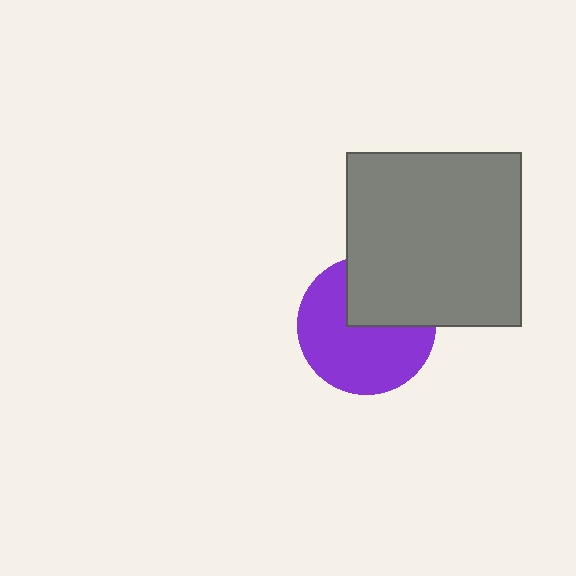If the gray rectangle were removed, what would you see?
You would see the complete purple circle.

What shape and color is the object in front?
The object in front is a gray rectangle.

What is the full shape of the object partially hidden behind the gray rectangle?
The partially hidden object is a purple circle.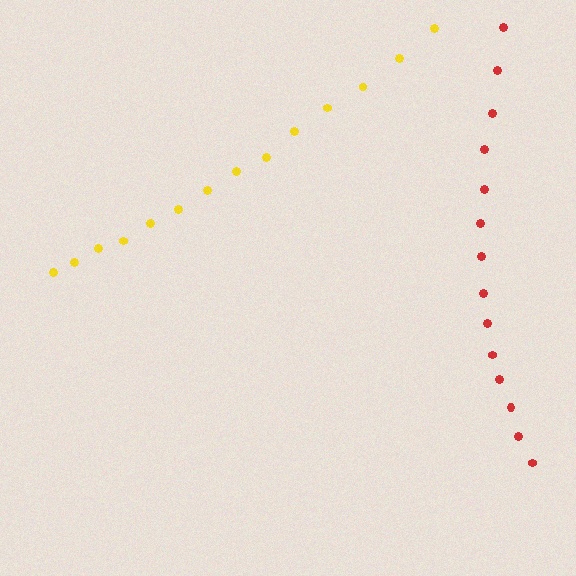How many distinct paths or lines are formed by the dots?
There are 2 distinct paths.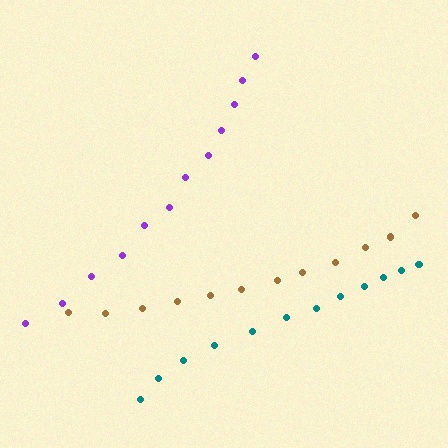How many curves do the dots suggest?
There are 3 distinct paths.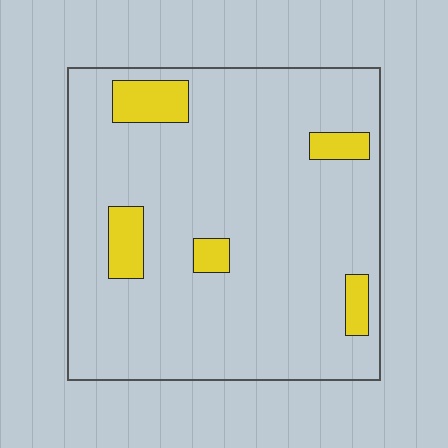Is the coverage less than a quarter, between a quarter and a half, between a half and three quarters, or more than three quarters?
Less than a quarter.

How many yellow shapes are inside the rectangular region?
5.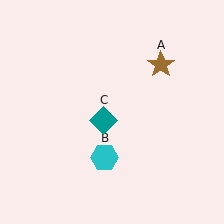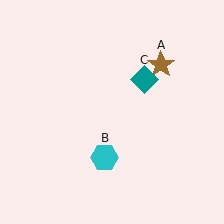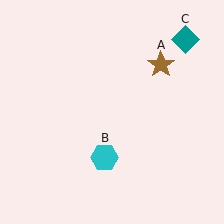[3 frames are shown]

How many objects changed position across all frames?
1 object changed position: teal diamond (object C).